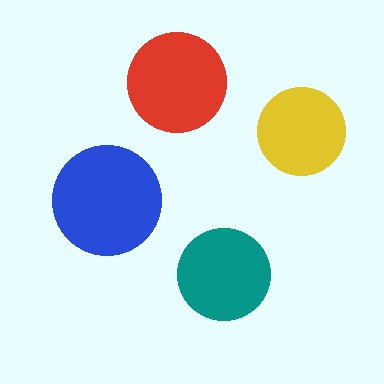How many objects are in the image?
There are 4 objects in the image.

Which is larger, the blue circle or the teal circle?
The blue one.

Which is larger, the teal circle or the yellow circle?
The teal one.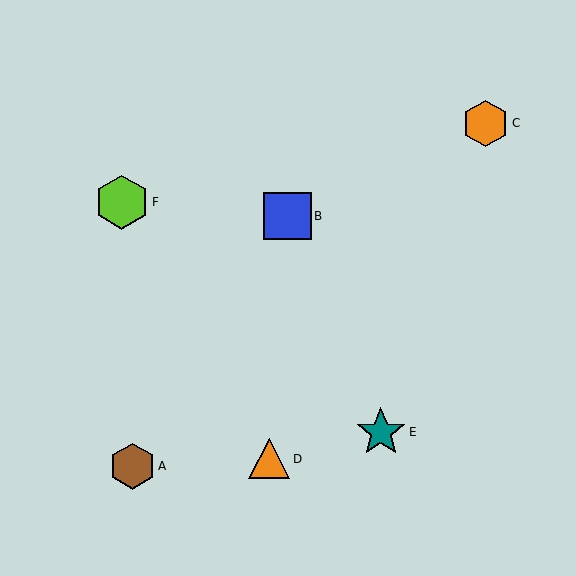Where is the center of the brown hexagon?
The center of the brown hexagon is at (132, 466).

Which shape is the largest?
The lime hexagon (labeled F) is the largest.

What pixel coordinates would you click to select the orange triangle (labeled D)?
Click at (269, 459) to select the orange triangle D.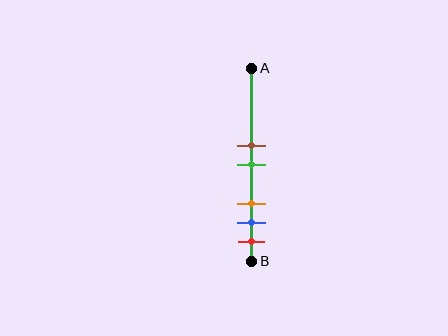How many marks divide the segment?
There are 5 marks dividing the segment.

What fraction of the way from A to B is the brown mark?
The brown mark is approximately 40% (0.4) of the way from A to B.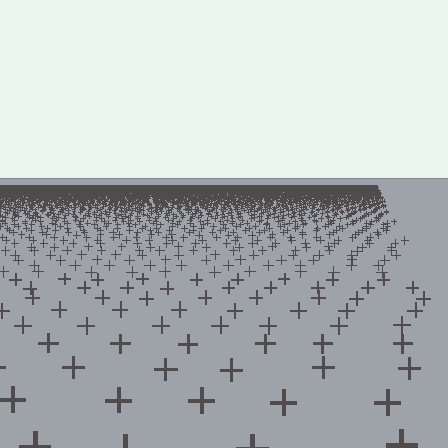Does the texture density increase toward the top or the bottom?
Density increases toward the top.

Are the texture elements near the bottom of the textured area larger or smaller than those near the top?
Larger. Near the bottom, elements are closer to the viewer and appear at a bigger on-screen size.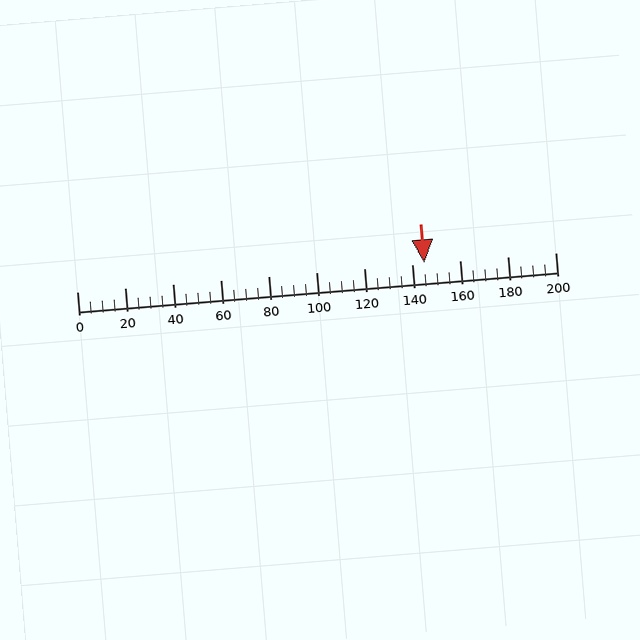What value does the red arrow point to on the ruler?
The red arrow points to approximately 145.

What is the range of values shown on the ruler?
The ruler shows values from 0 to 200.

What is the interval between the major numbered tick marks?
The major tick marks are spaced 20 units apart.